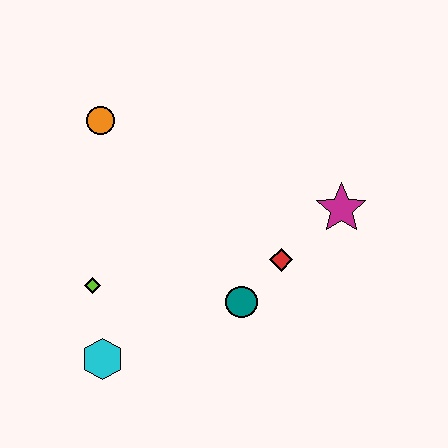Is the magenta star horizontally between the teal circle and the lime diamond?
No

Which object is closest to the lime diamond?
The cyan hexagon is closest to the lime diamond.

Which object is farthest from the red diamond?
The orange circle is farthest from the red diamond.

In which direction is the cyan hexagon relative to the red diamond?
The cyan hexagon is to the left of the red diamond.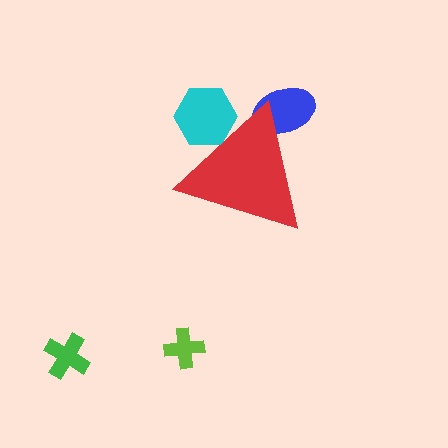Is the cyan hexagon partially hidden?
Yes, the cyan hexagon is partially hidden behind the red triangle.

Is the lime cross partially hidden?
No, the lime cross is fully visible.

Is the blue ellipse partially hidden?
Yes, the blue ellipse is partially hidden behind the red triangle.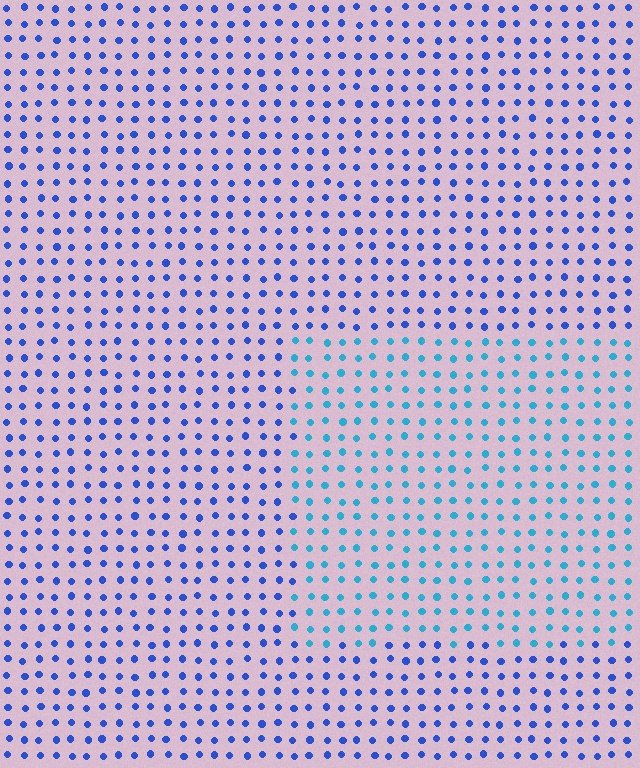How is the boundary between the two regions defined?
The boundary is defined purely by a slight shift in hue (about 34 degrees). Spacing, size, and orientation are identical on both sides.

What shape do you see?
I see a rectangle.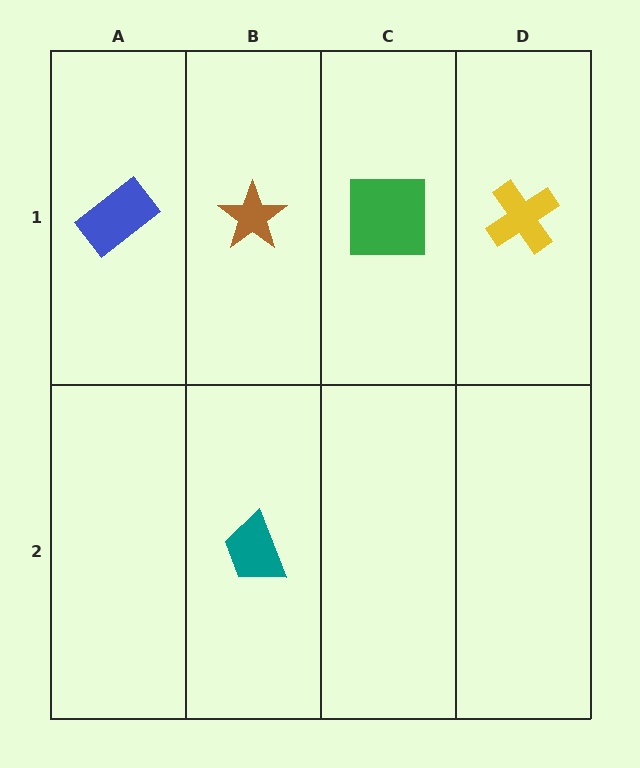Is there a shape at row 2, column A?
No, that cell is empty.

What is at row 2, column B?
A teal trapezoid.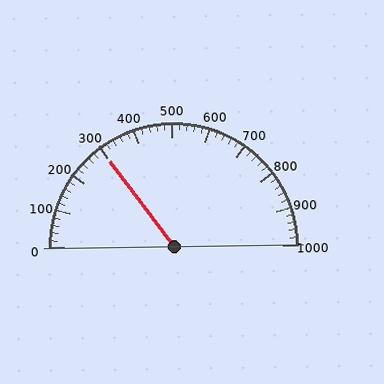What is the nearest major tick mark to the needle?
The nearest major tick mark is 300.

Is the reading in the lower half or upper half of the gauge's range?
The reading is in the lower half of the range (0 to 1000).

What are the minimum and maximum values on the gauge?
The gauge ranges from 0 to 1000.